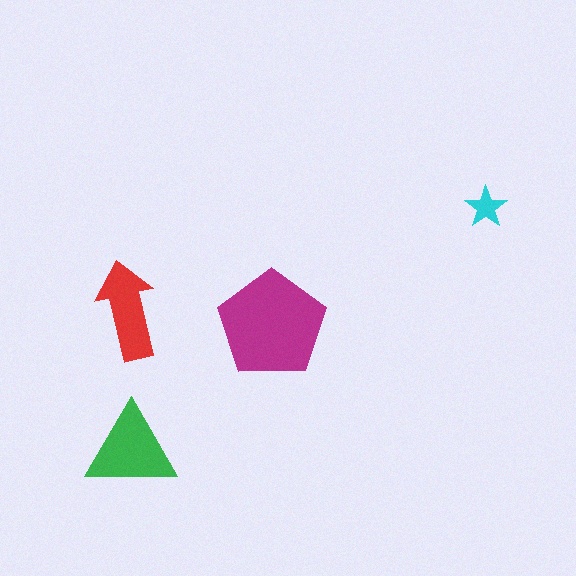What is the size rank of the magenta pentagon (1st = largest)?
1st.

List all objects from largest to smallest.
The magenta pentagon, the green triangle, the red arrow, the cyan star.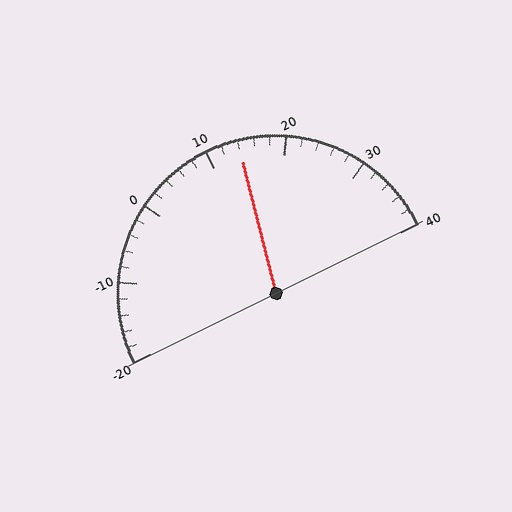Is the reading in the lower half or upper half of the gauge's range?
The reading is in the upper half of the range (-20 to 40).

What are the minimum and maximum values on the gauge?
The gauge ranges from -20 to 40.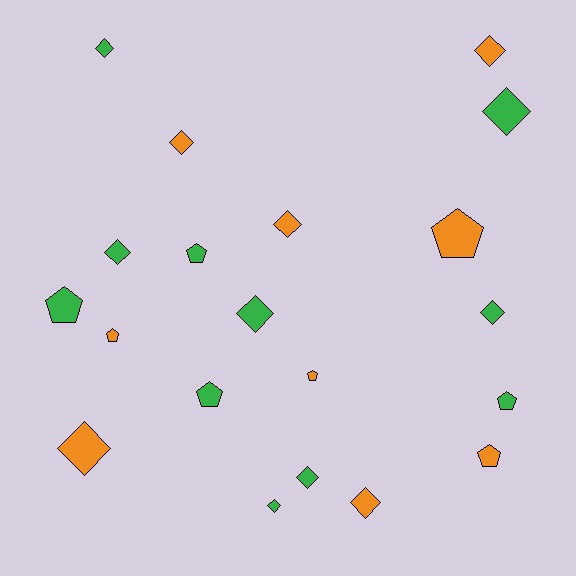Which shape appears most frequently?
Diamond, with 12 objects.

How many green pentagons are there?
There are 4 green pentagons.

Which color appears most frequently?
Green, with 11 objects.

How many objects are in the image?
There are 20 objects.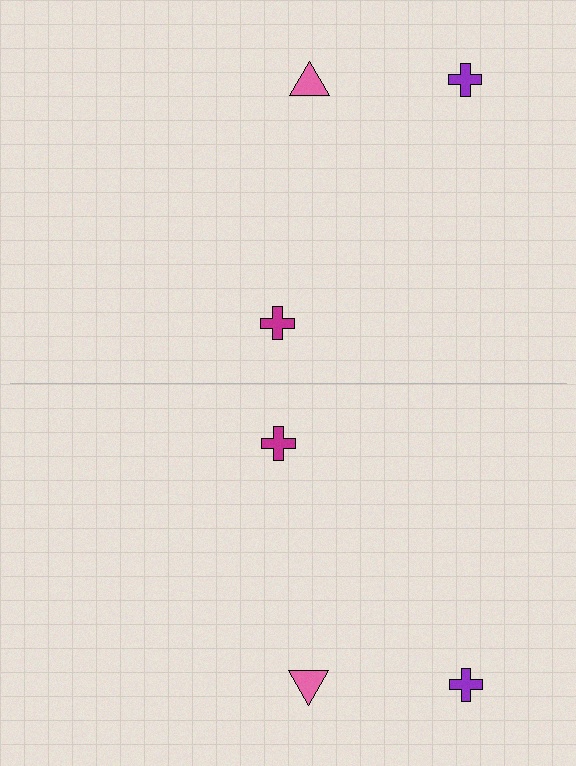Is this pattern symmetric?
Yes, this pattern has bilateral (reflection) symmetry.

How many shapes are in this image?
There are 6 shapes in this image.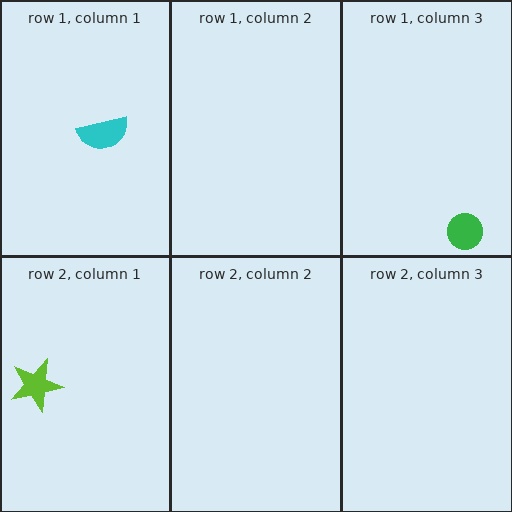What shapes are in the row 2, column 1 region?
The lime star.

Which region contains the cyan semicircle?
The row 1, column 1 region.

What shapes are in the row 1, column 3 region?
The green circle.